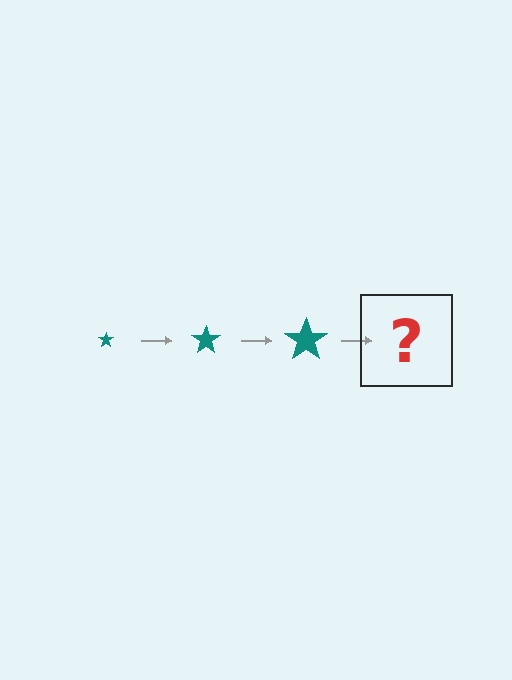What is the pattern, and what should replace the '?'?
The pattern is that the star gets progressively larger each step. The '?' should be a teal star, larger than the previous one.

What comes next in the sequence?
The next element should be a teal star, larger than the previous one.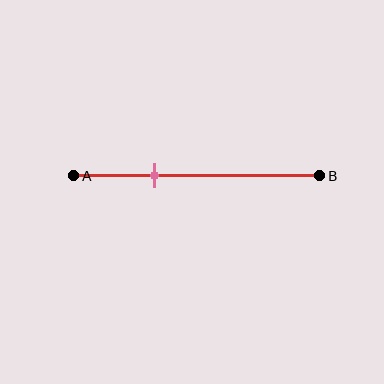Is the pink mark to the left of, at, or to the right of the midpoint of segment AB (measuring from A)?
The pink mark is to the left of the midpoint of segment AB.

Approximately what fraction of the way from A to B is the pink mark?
The pink mark is approximately 35% of the way from A to B.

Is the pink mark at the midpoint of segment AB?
No, the mark is at about 35% from A, not at the 50% midpoint.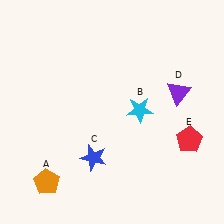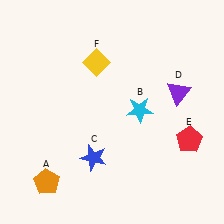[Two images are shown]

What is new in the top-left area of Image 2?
A yellow diamond (F) was added in the top-left area of Image 2.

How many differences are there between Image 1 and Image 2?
There is 1 difference between the two images.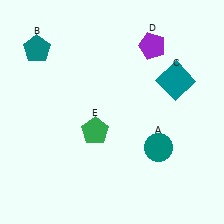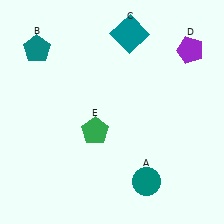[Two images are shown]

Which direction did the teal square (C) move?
The teal square (C) moved up.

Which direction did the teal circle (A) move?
The teal circle (A) moved down.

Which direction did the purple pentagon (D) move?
The purple pentagon (D) moved right.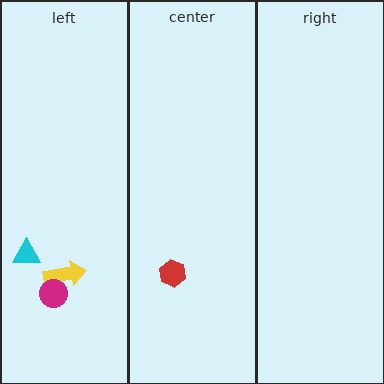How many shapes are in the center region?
1.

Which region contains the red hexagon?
The center region.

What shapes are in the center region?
The red hexagon.